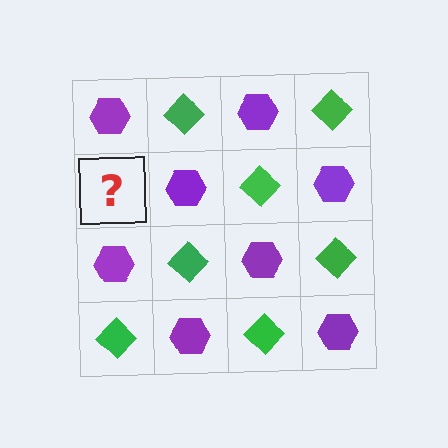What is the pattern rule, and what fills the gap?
The rule is that it alternates purple hexagon and green diamond in a checkerboard pattern. The gap should be filled with a green diamond.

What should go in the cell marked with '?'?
The missing cell should contain a green diamond.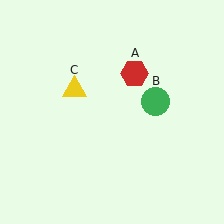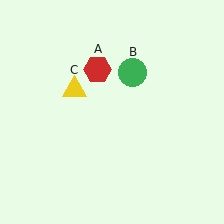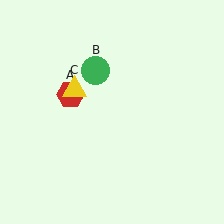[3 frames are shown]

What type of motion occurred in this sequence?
The red hexagon (object A), green circle (object B) rotated counterclockwise around the center of the scene.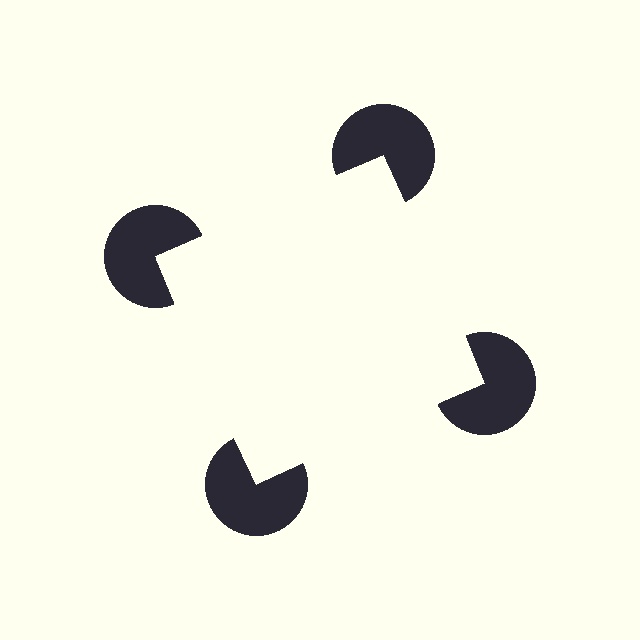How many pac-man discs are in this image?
There are 4 — one at each vertex of the illusory square.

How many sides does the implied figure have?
4 sides.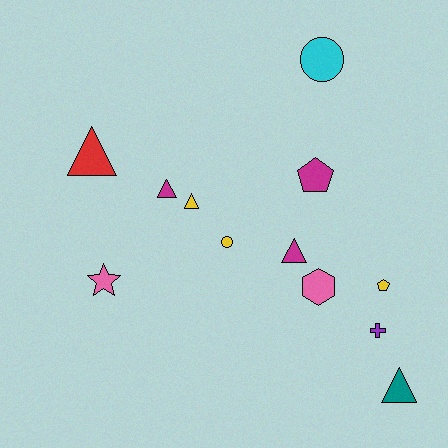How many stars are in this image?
There is 1 star.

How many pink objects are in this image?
There are 2 pink objects.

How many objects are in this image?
There are 12 objects.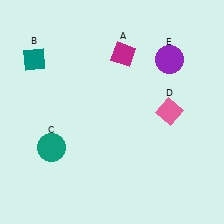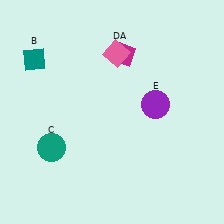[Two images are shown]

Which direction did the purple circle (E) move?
The purple circle (E) moved down.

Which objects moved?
The objects that moved are: the pink diamond (D), the purple circle (E).